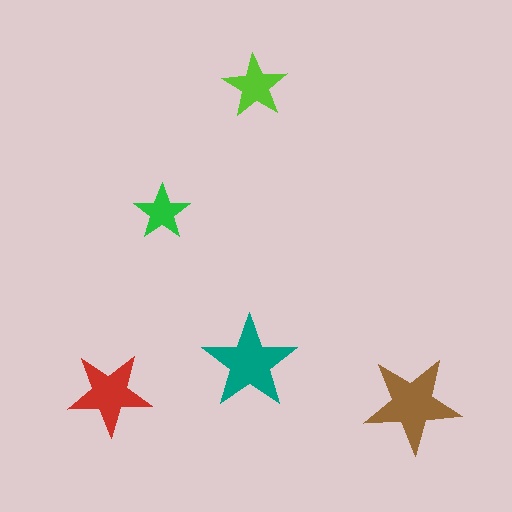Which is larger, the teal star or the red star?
The teal one.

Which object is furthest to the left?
The red star is leftmost.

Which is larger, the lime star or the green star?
The lime one.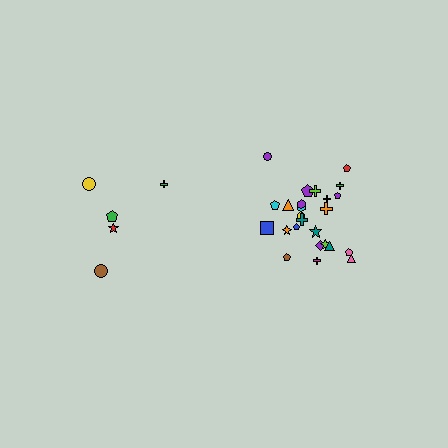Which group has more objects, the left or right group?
The right group.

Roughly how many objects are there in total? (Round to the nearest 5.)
Roughly 30 objects in total.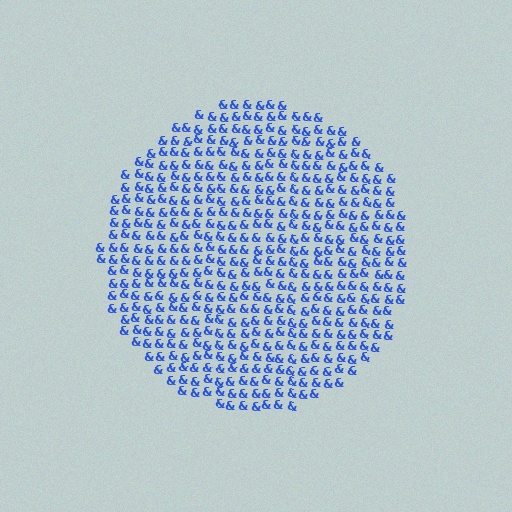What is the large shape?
The large shape is a circle.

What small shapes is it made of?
It is made of small ampersands.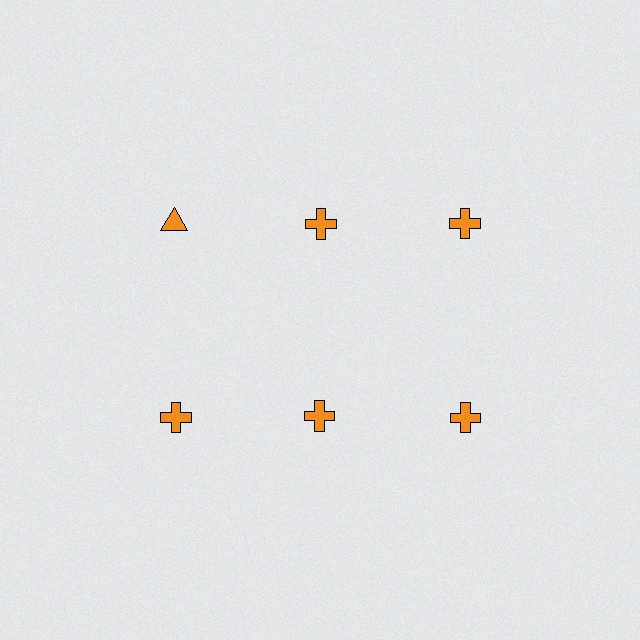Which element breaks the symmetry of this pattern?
The orange triangle in the top row, leftmost column breaks the symmetry. All other shapes are orange crosses.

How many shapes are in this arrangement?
There are 6 shapes arranged in a grid pattern.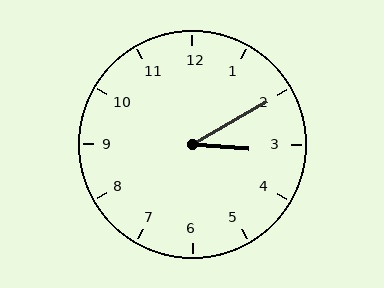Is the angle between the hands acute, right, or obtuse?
It is acute.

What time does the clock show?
3:10.